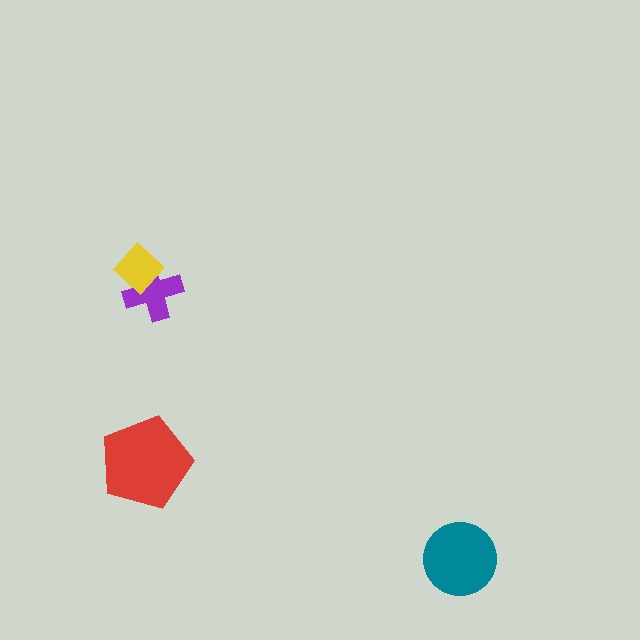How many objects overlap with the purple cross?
1 object overlaps with the purple cross.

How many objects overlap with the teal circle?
0 objects overlap with the teal circle.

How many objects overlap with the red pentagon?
0 objects overlap with the red pentagon.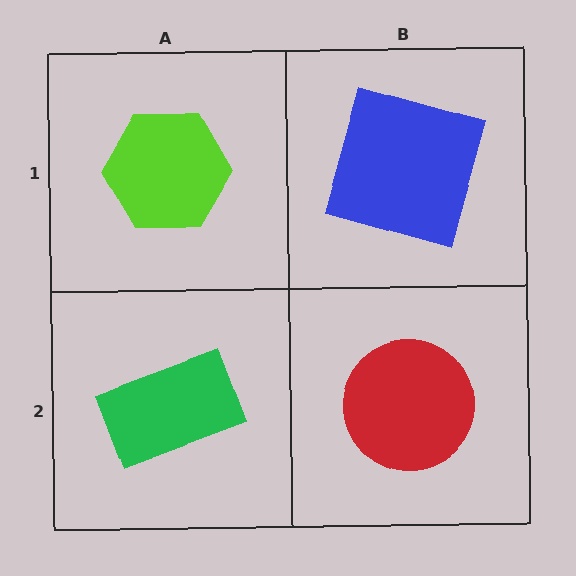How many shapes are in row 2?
2 shapes.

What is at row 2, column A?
A green rectangle.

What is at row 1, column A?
A lime hexagon.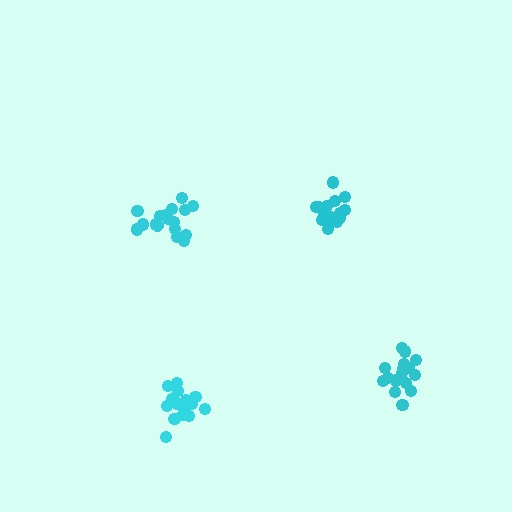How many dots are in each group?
Group 1: 17 dots, Group 2: 17 dots, Group 3: 18 dots, Group 4: 17 dots (69 total).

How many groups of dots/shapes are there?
There are 4 groups.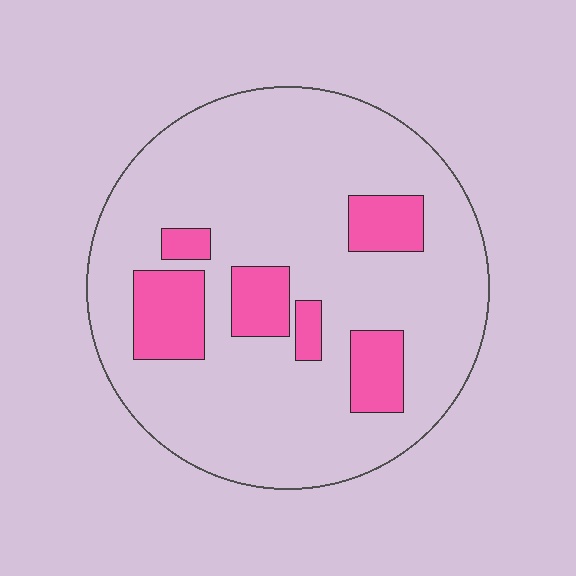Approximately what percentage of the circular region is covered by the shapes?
Approximately 20%.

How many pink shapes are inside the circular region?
6.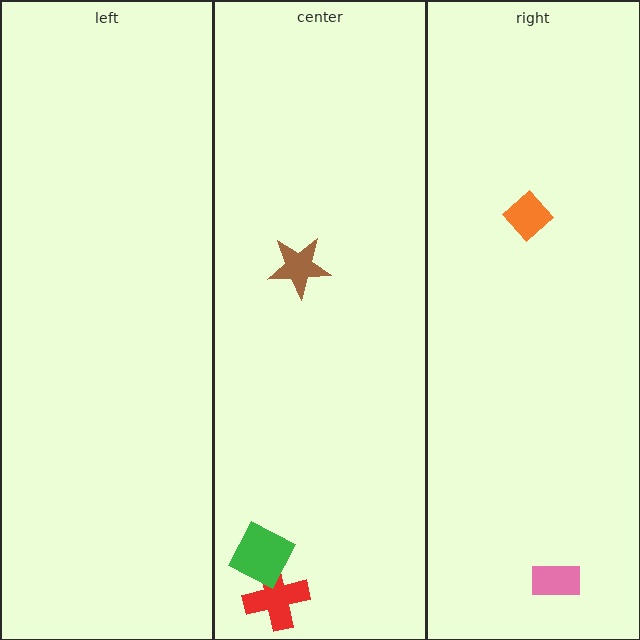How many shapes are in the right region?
2.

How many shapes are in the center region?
3.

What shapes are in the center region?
The red cross, the brown star, the green square.